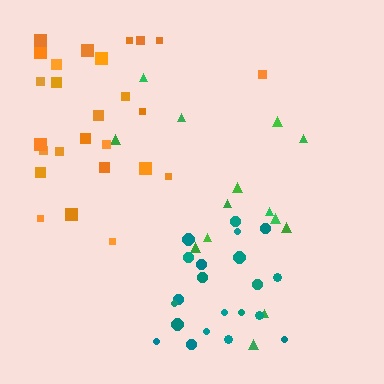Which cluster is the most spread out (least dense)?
Green.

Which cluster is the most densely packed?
Teal.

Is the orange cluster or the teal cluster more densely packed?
Teal.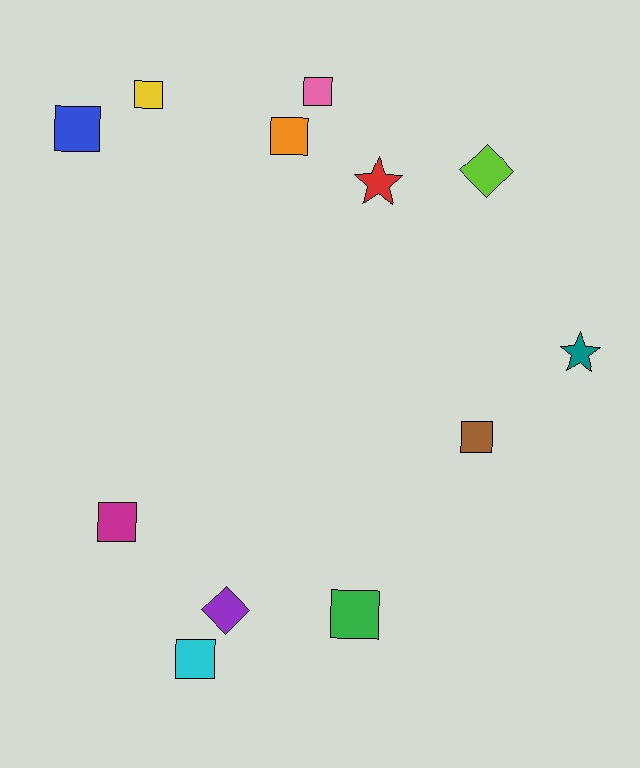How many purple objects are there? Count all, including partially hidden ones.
There is 1 purple object.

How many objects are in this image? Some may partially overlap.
There are 12 objects.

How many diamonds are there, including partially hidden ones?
There are 2 diamonds.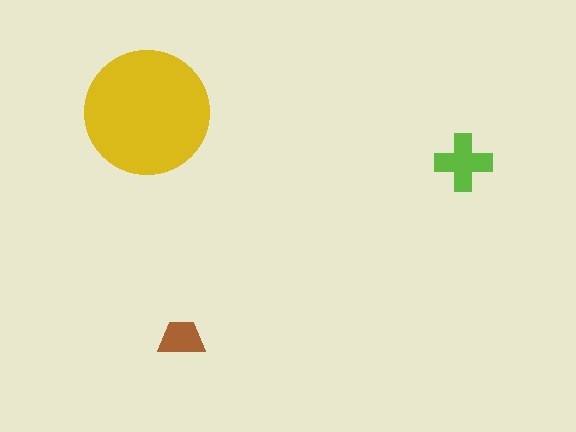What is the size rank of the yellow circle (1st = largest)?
1st.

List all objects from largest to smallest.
The yellow circle, the lime cross, the brown trapezoid.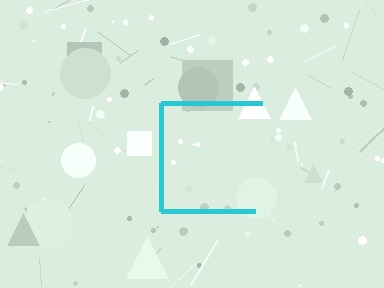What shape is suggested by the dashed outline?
The dashed outline suggests a square.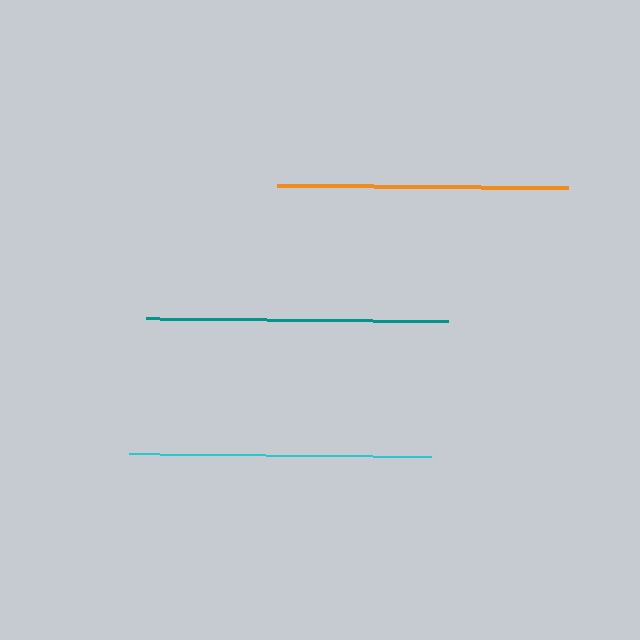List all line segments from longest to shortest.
From longest to shortest: cyan, teal, orange.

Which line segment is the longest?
The cyan line is the longest at approximately 303 pixels.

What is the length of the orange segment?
The orange segment is approximately 291 pixels long.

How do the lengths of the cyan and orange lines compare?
The cyan and orange lines are approximately the same length.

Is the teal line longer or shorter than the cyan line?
The cyan line is longer than the teal line.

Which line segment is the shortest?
The orange line is the shortest at approximately 291 pixels.